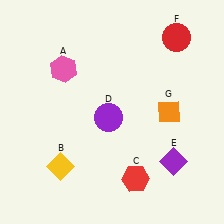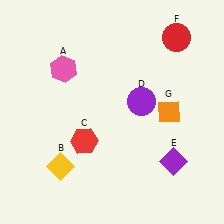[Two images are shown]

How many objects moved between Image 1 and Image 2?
2 objects moved between the two images.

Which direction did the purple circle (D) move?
The purple circle (D) moved right.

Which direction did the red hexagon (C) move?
The red hexagon (C) moved left.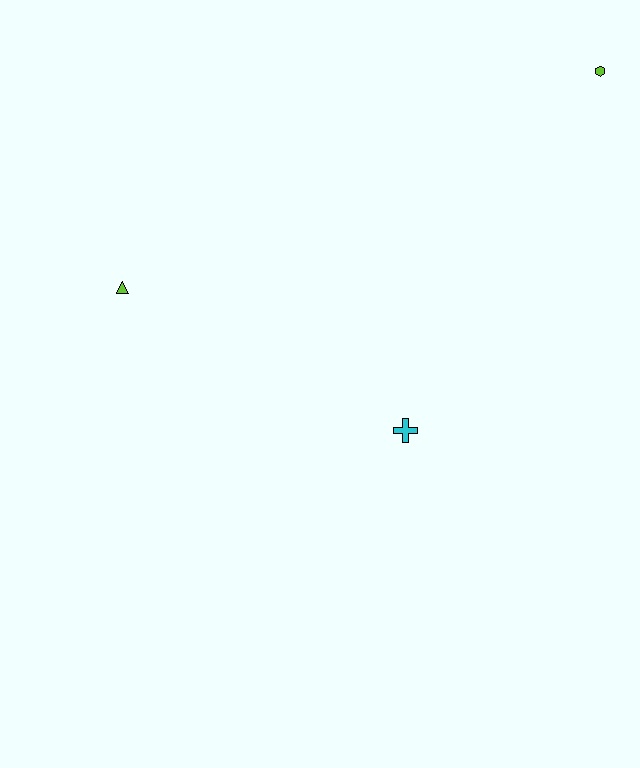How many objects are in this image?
There are 3 objects.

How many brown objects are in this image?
There are no brown objects.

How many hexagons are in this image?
There is 1 hexagon.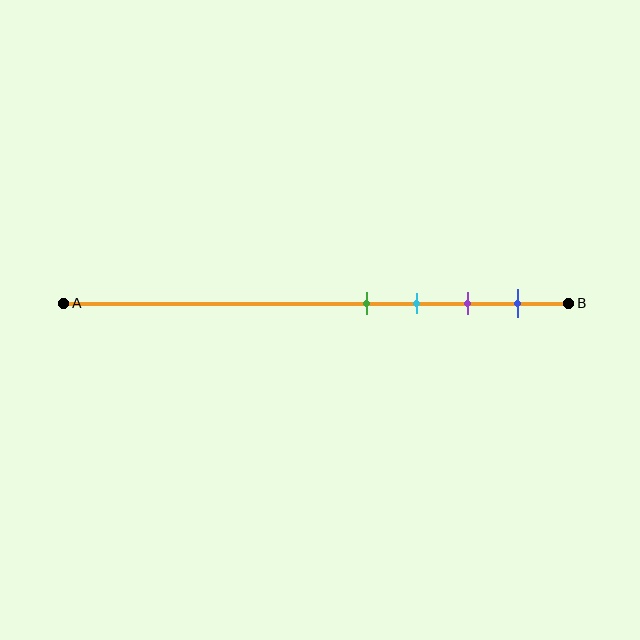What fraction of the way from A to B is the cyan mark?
The cyan mark is approximately 70% (0.7) of the way from A to B.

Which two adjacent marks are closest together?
The green and cyan marks are the closest adjacent pair.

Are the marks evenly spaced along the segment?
Yes, the marks are approximately evenly spaced.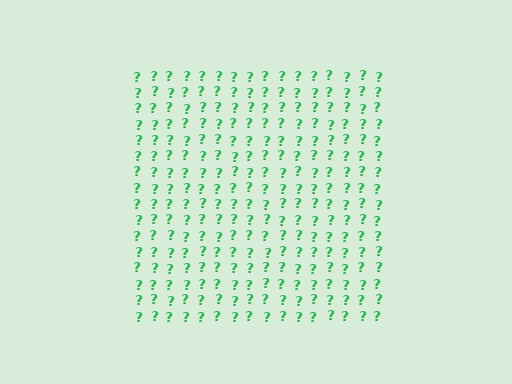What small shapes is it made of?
It is made of small question marks.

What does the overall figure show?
The overall figure shows a square.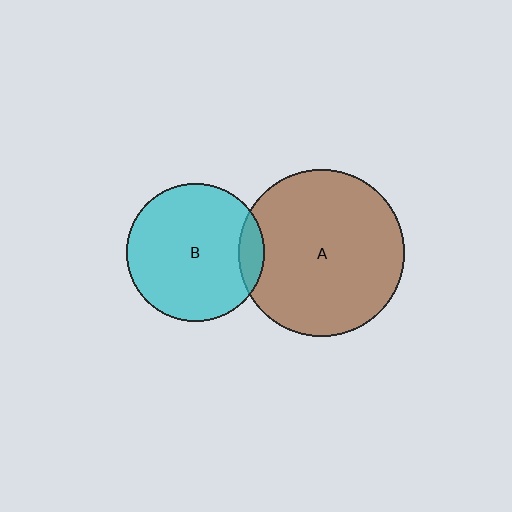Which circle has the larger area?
Circle A (brown).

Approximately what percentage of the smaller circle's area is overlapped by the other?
Approximately 10%.